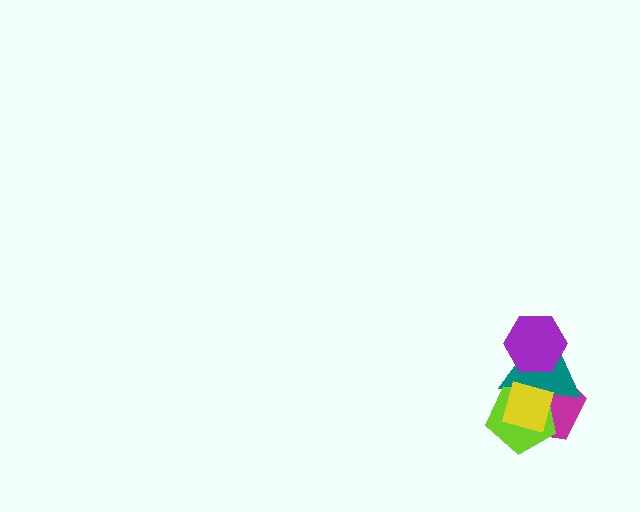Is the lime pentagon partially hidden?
Yes, it is partially covered by another shape.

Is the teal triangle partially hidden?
Yes, it is partially covered by another shape.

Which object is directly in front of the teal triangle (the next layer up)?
The purple hexagon is directly in front of the teal triangle.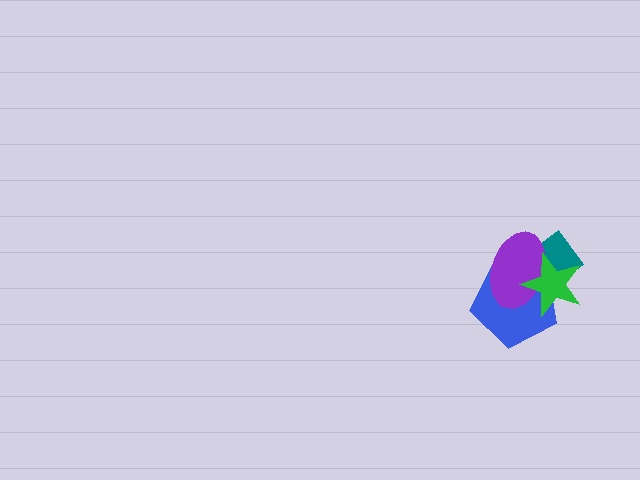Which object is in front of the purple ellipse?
The green star is in front of the purple ellipse.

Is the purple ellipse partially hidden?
Yes, it is partially covered by another shape.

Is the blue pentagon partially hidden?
Yes, it is partially covered by another shape.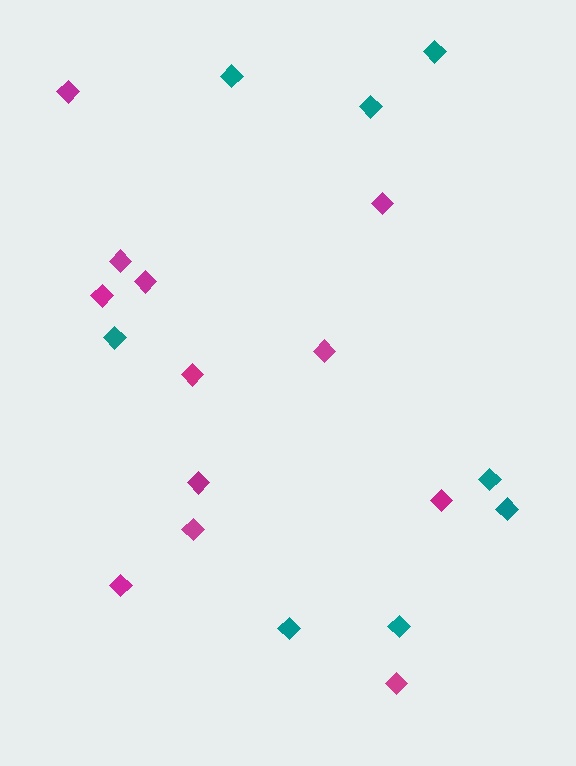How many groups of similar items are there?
There are 2 groups: one group of teal diamonds (8) and one group of magenta diamonds (12).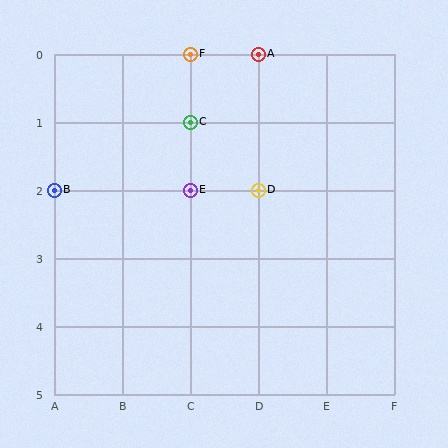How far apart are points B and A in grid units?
Points B and A are 3 columns and 2 rows apart (about 3.6 grid units diagonally).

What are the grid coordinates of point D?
Point D is at grid coordinates (D, 2).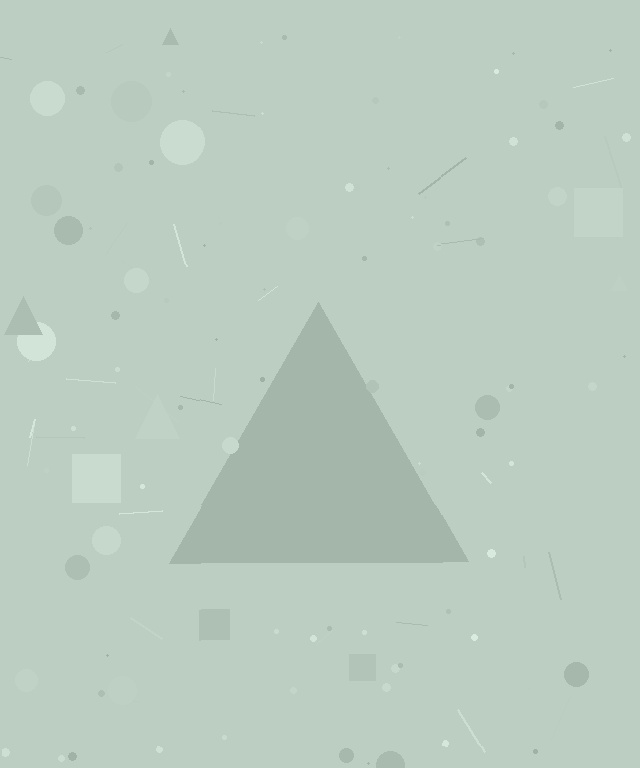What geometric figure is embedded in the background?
A triangle is embedded in the background.